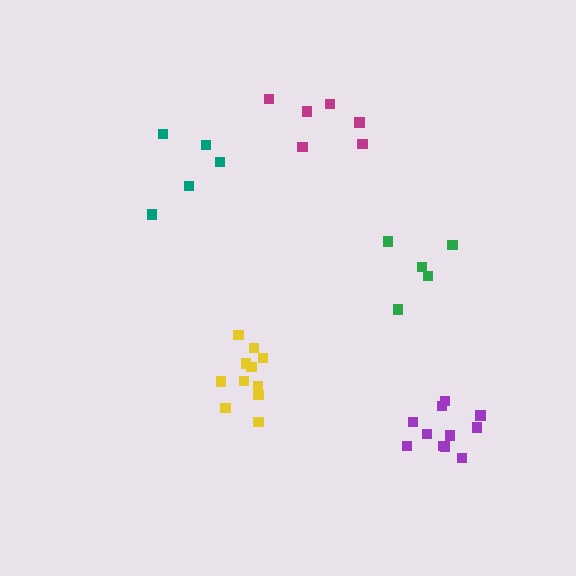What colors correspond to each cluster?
The clusters are colored: yellow, teal, green, purple, magenta.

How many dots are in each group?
Group 1: 11 dots, Group 2: 5 dots, Group 3: 5 dots, Group 4: 11 dots, Group 5: 6 dots (38 total).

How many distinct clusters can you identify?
There are 5 distinct clusters.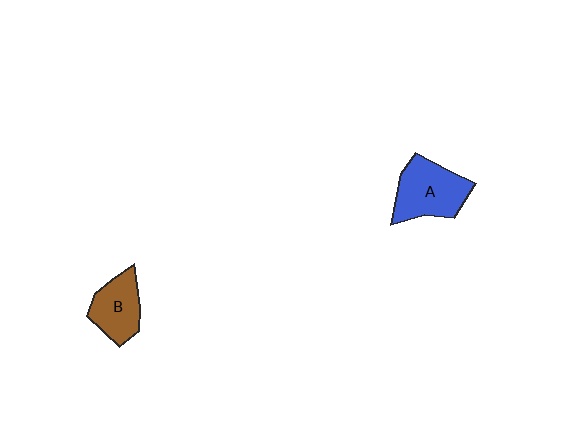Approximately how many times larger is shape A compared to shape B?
Approximately 1.3 times.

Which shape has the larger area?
Shape A (blue).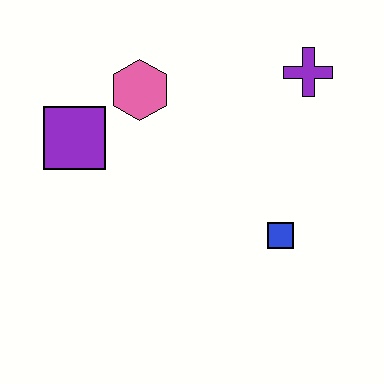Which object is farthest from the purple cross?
The purple square is farthest from the purple cross.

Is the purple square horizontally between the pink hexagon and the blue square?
No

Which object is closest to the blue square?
The purple cross is closest to the blue square.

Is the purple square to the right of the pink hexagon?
No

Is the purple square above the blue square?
Yes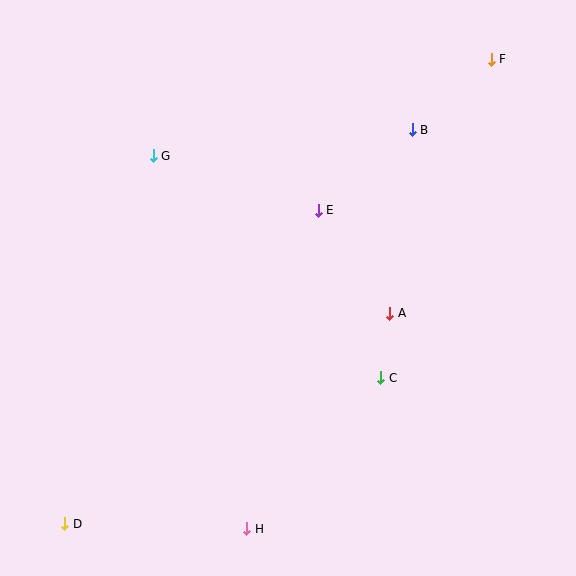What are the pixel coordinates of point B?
Point B is at (412, 130).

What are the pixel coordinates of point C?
Point C is at (381, 378).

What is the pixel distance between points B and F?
The distance between B and F is 106 pixels.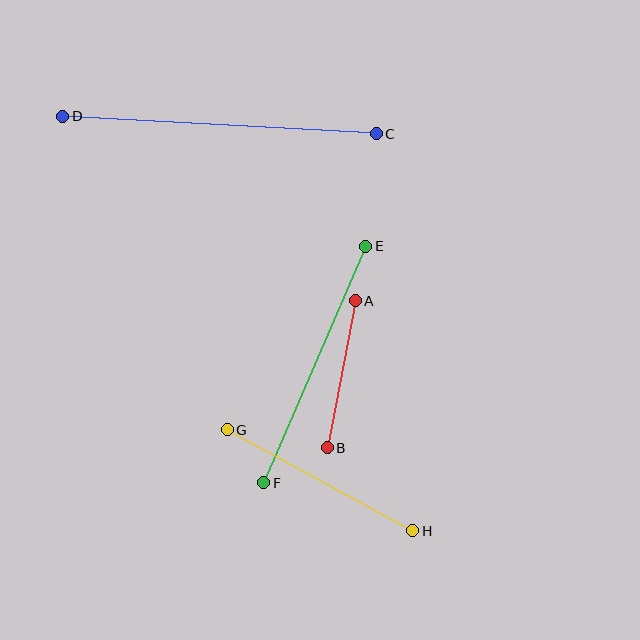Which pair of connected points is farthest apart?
Points C and D are farthest apart.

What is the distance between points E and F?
The distance is approximately 258 pixels.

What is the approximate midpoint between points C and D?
The midpoint is at approximately (219, 125) pixels.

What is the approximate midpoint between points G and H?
The midpoint is at approximately (320, 480) pixels.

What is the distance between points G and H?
The distance is approximately 211 pixels.